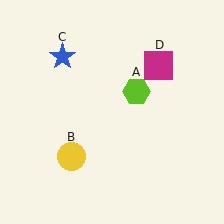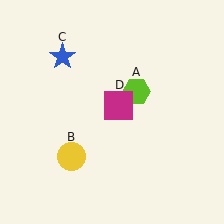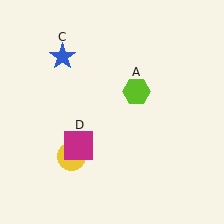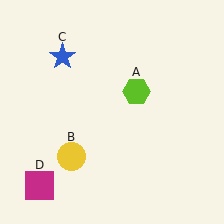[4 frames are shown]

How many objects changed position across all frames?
1 object changed position: magenta square (object D).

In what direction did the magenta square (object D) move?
The magenta square (object D) moved down and to the left.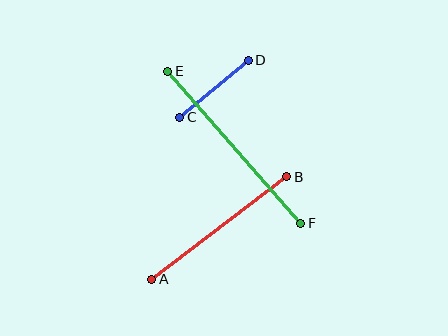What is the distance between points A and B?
The distance is approximately 170 pixels.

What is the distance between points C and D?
The distance is approximately 89 pixels.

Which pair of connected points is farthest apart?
Points E and F are farthest apart.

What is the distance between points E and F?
The distance is approximately 202 pixels.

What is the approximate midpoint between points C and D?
The midpoint is at approximately (214, 89) pixels.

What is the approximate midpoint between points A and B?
The midpoint is at approximately (219, 228) pixels.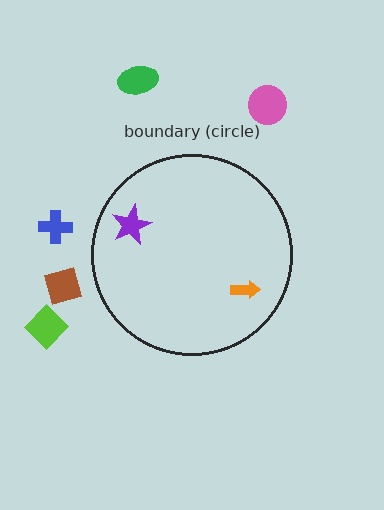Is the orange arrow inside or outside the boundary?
Inside.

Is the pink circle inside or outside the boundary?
Outside.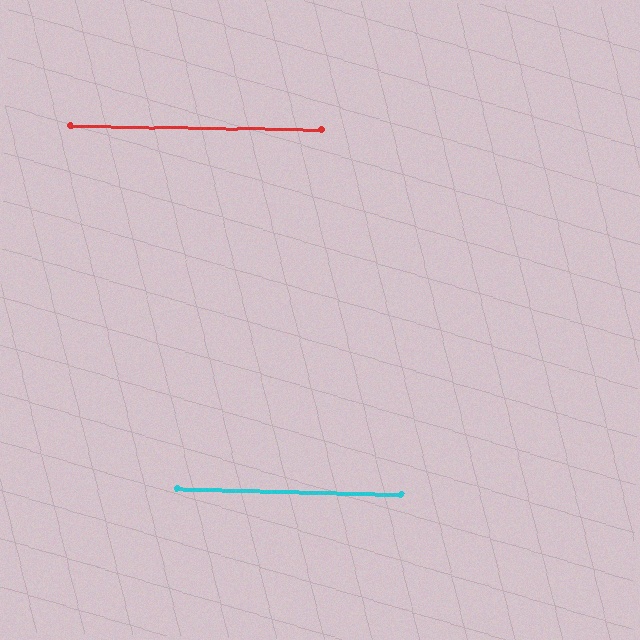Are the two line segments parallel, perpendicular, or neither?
Parallel — their directions differ by only 0.7°.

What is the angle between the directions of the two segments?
Approximately 1 degree.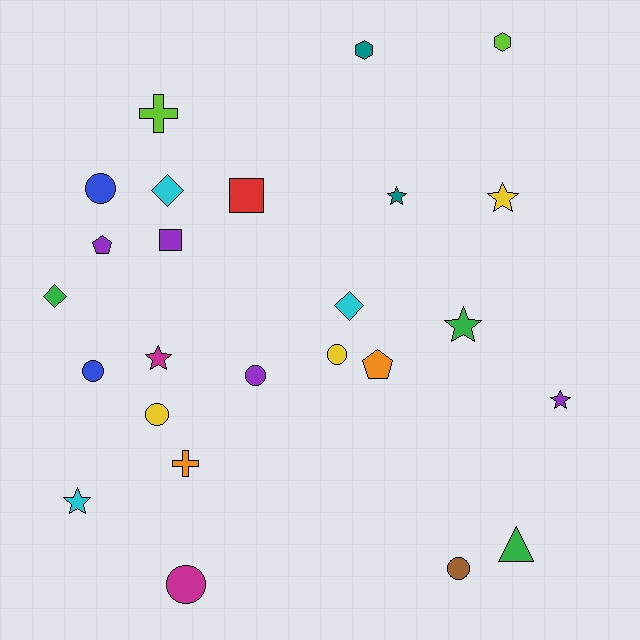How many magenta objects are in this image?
There are 2 magenta objects.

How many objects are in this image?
There are 25 objects.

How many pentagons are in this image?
There are 2 pentagons.